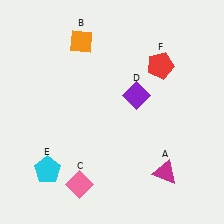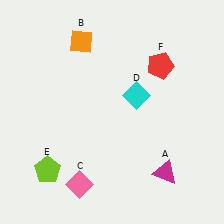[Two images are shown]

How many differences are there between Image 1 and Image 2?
There are 2 differences between the two images.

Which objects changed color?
D changed from purple to cyan. E changed from cyan to lime.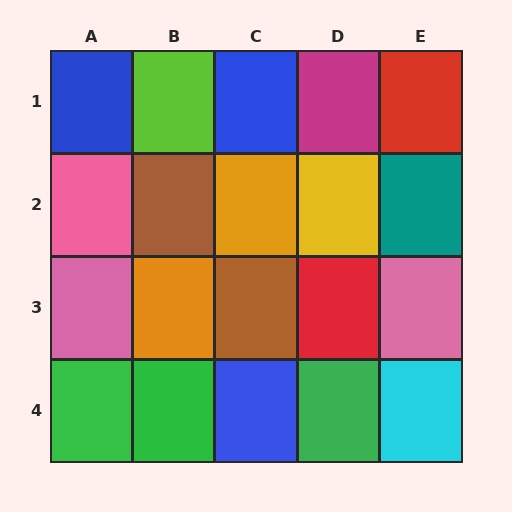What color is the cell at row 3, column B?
Orange.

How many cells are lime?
1 cell is lime.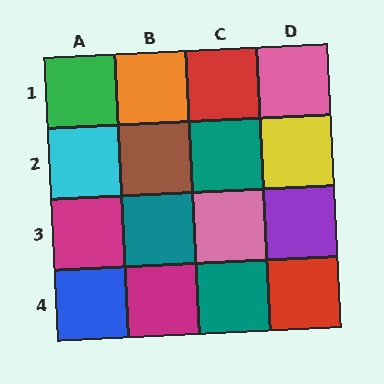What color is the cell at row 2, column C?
Teal.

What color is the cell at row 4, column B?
Magenta.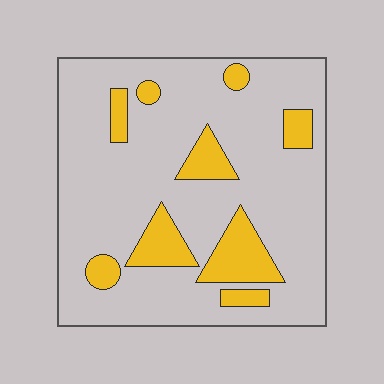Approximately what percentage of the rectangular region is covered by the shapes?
Approximately 20%.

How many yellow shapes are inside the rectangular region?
9.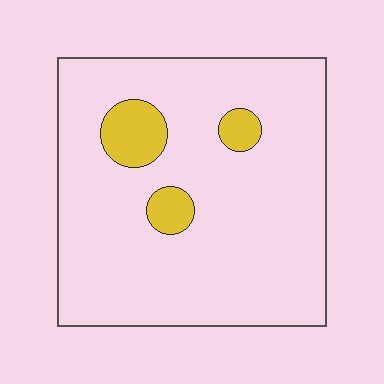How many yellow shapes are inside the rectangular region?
3.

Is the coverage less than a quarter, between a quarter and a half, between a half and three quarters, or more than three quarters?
Less than a quarter.